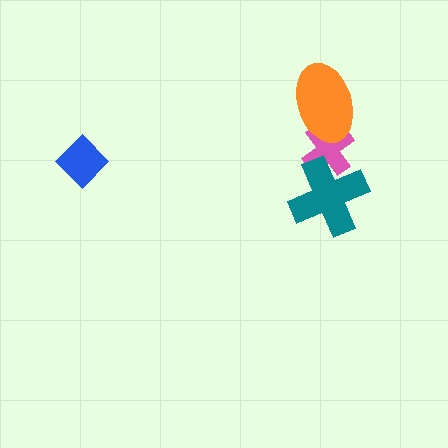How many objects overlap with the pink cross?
2 objects overlap with the pink cross.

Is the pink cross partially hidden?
Yes, it is partially covered by another shape.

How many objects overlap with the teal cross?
1 object overlaps with the teal cross.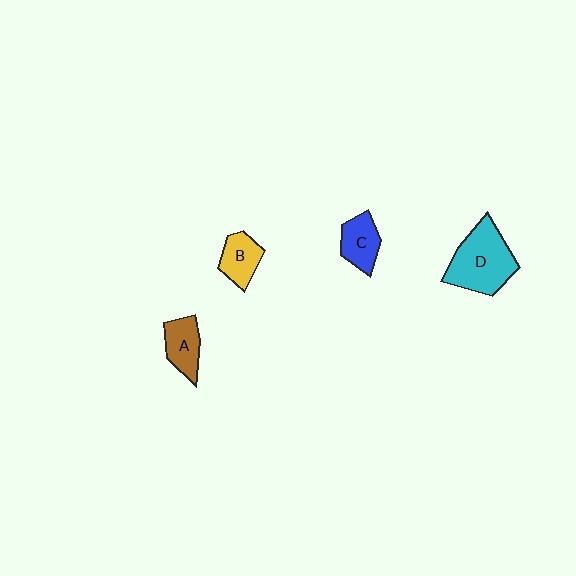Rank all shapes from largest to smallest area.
From largest to smallest: D (cyan), A (brown), C (blue), B (yellow).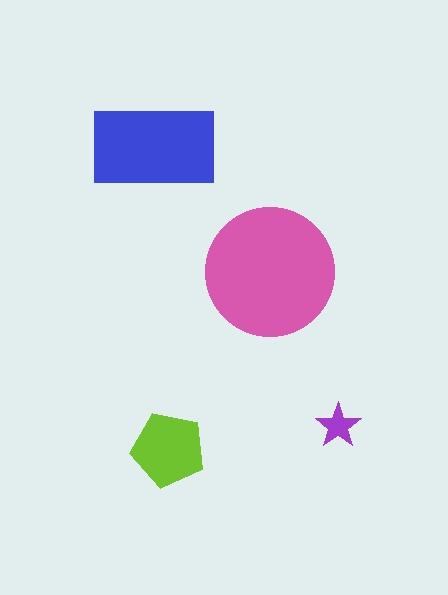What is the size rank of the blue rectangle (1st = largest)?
2nd.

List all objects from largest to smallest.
The pink circle, the blue rectangle, the lime pentagon, the purple star.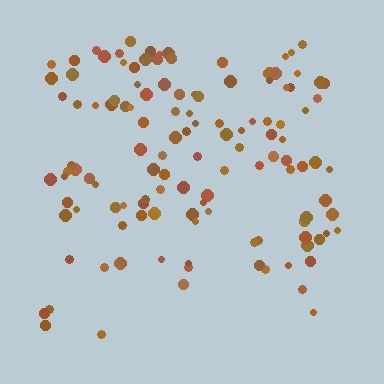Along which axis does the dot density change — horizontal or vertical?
Vertical.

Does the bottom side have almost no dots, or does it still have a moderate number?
Still a moderate number, just noticeably fewer than the top.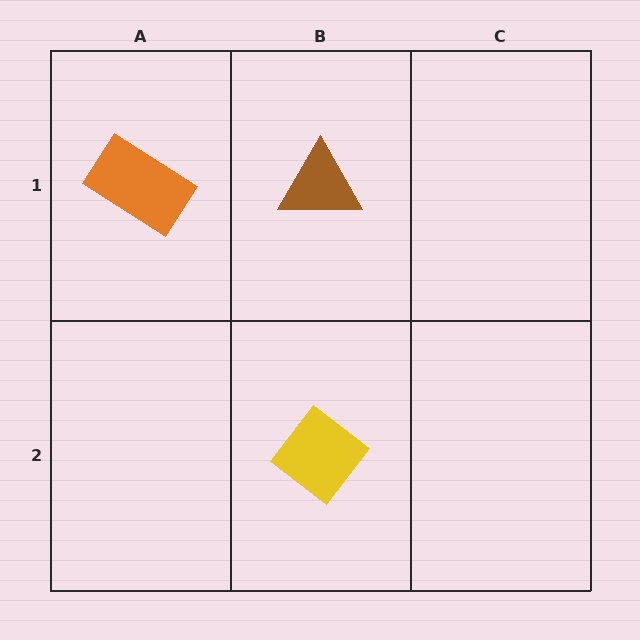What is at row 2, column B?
A yellow diamond.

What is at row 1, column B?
A brown triangle.